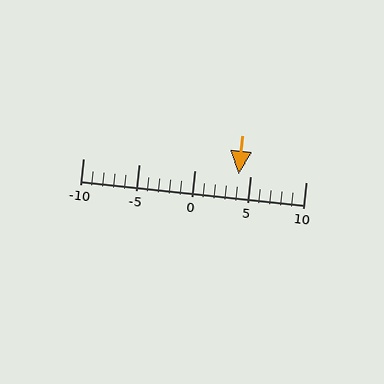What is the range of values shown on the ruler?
The ruler shows values from -10 to 10.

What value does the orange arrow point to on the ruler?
The orange arrow points to approximately 4.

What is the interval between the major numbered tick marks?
The major tick marks are spaced 5 units apart.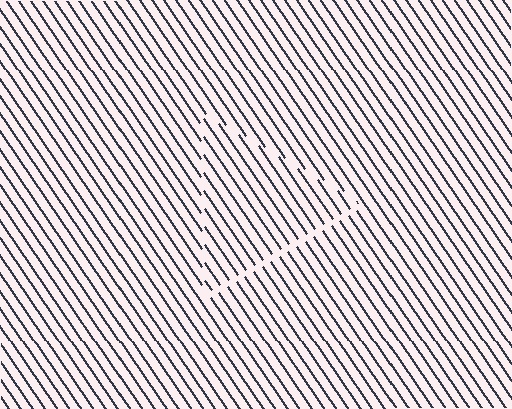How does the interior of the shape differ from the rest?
The interior of the shape contains the same grating, shifted by half a period — the contour is defined by the phase discontinuity where line-ends from the inner and outer gratings abut.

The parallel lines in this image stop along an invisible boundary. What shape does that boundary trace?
An illusory triangle. The interior of the shape contains the same grating, shifted by half a period — the contour is defined by the phase discontinuity where line-ends from the inner and outer gratings abut.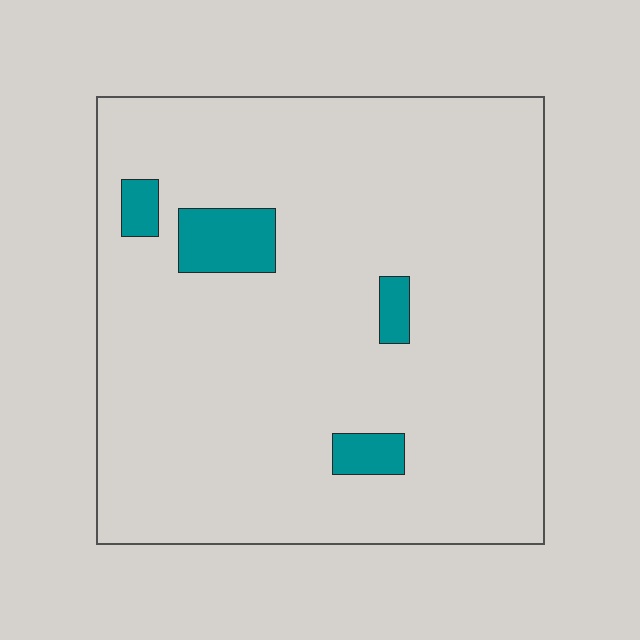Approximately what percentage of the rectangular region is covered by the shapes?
Approximately 5%.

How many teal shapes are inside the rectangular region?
4.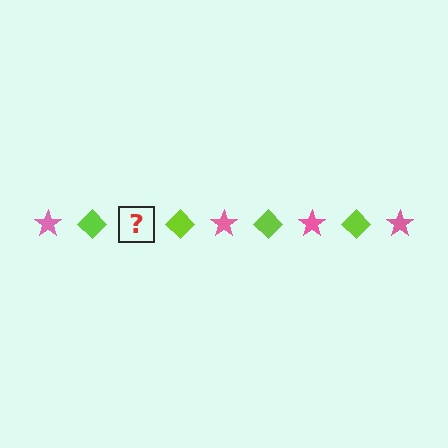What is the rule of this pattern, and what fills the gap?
The rule is that the pattern alternates between pink star and lime diamond. The gap should be filled with a pink star.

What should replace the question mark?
The question mark should be replaced with a pink star.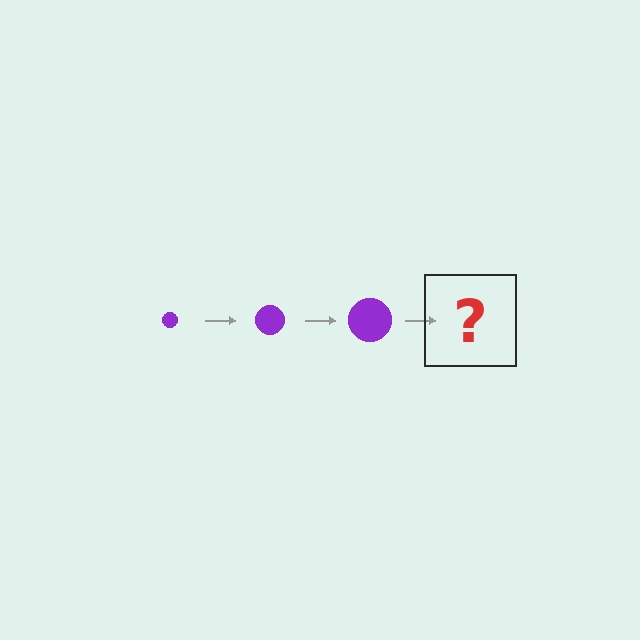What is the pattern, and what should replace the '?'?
The pattern is that the circle gets progressively larger each step. The '?' should be a purple circle, larger than the previous one.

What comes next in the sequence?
The next element should be a purple circle, larger than the previous one.